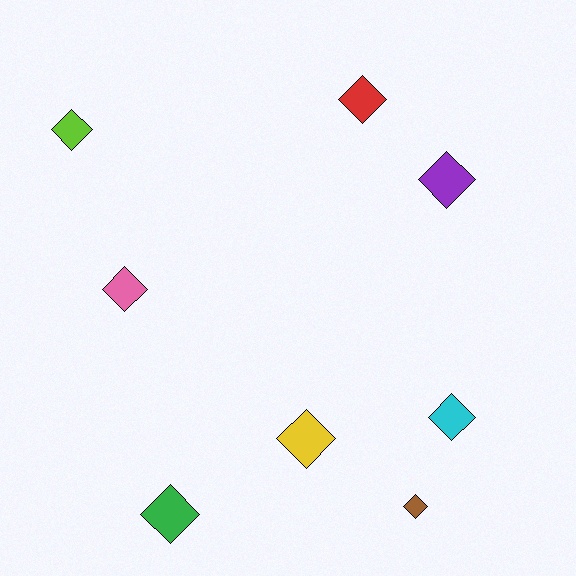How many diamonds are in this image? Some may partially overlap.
There are 8 diamonds.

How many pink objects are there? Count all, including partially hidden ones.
There is 1 pink object.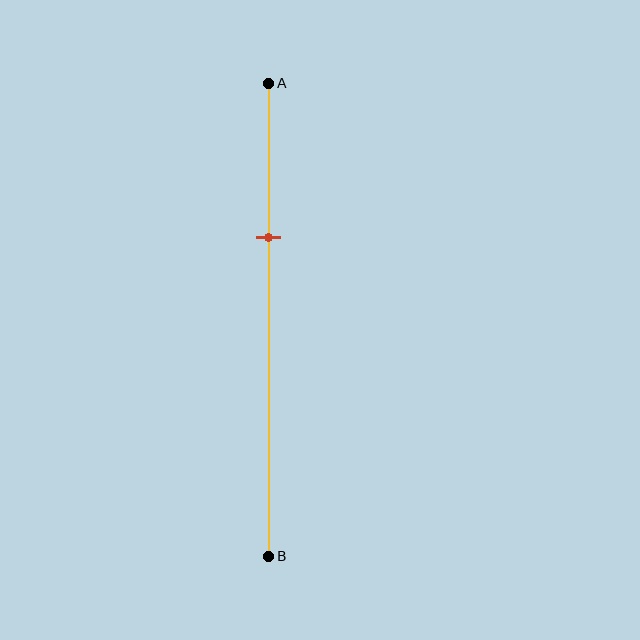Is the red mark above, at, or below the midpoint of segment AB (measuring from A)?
The red mark is above the midpoint of segment AB.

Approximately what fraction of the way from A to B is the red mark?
The red mark is approximately 35% of the way from A to B.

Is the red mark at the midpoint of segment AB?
No, the mark is at about 35% from A, not at the 50% midpoint.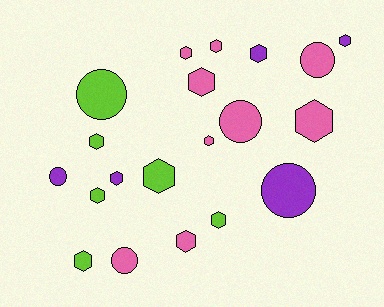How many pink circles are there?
There are 3 pink circles.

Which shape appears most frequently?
Hexagon, with 14 objects.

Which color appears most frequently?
Pink, with 9 objects.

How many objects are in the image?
There are 20 objects.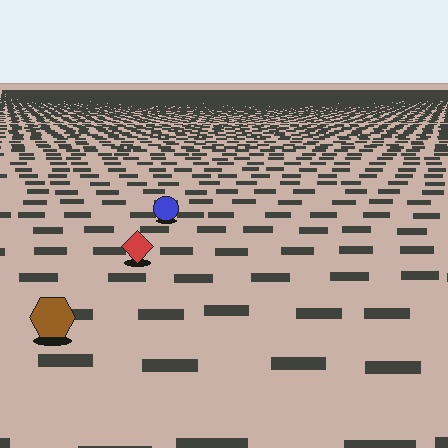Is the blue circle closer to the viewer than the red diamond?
No. The red diamond is closer — you can tell from the texture gradient: the ground texture is coarser near it.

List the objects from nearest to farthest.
From nearest to farthest: the brown hexagon, the red diamond, the blue circle.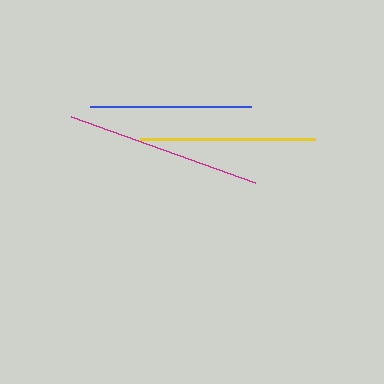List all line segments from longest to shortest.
From longest to shortest: magenta, yellow, blue.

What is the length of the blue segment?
The blue segment is approximately 162 pixels long.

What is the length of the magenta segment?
The magenta segment is approximately 196 pixels long.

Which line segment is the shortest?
The blue line is the shortest at approximately 162 pixels.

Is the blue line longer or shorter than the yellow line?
The yellow line is longer than the blue line.